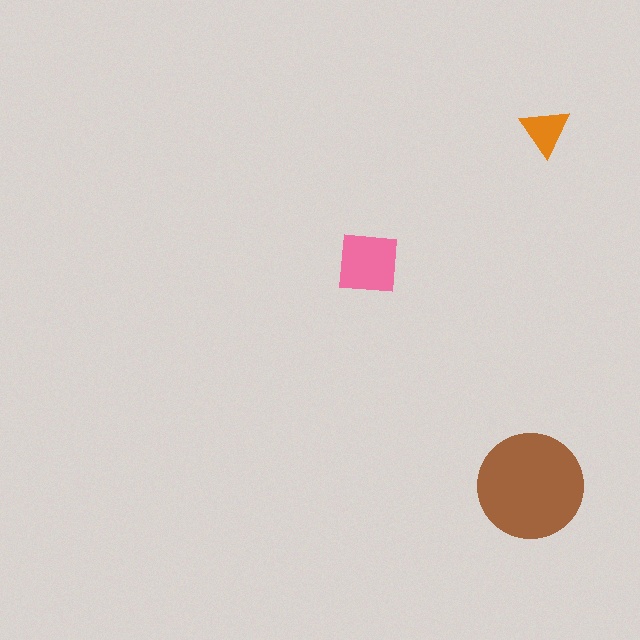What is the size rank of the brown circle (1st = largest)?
1st.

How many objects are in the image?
There are 3 objects in the image.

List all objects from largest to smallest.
The brown circle, the pink square, the orange triangle.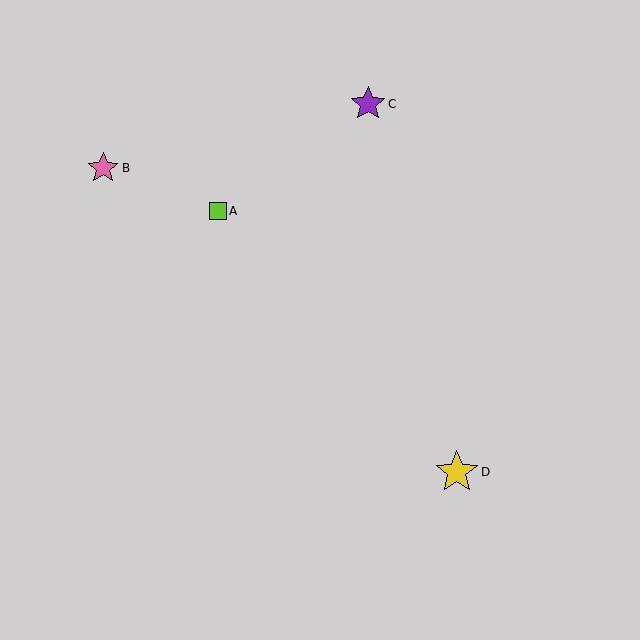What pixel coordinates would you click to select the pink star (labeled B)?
Click at (103, 168) to select the pink star B.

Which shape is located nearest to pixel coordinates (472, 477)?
The yellow star (labeled D) at (457, 472) is nearest to that location.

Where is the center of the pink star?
The center of the pink star is at (103, 168).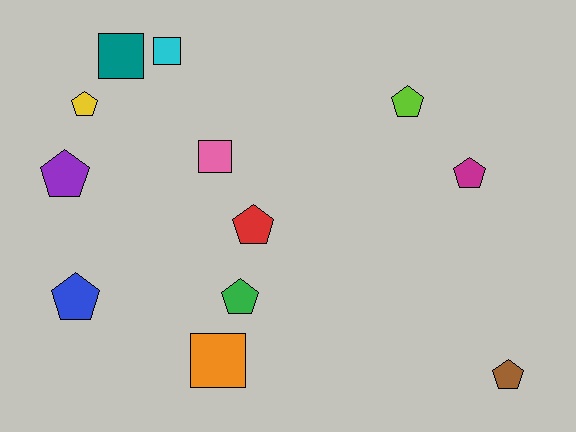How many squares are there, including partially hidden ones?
There are 4 squares.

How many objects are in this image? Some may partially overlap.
There are 12 objects.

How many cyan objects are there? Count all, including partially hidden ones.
There is 1 cyan object.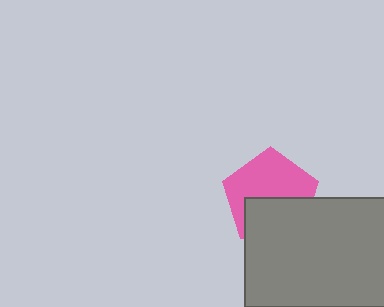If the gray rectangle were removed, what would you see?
You would see the complete pink pentagon.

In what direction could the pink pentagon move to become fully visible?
The pink pentagon could move up. That would shift it out from behind the gray rectangle entirely.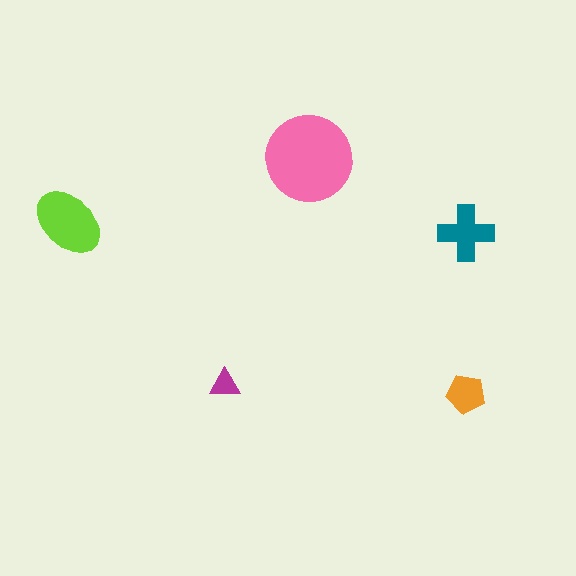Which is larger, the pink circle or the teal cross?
The pink circle.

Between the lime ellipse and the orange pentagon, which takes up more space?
The lime ellipse.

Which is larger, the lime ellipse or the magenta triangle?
The lime ellipse.